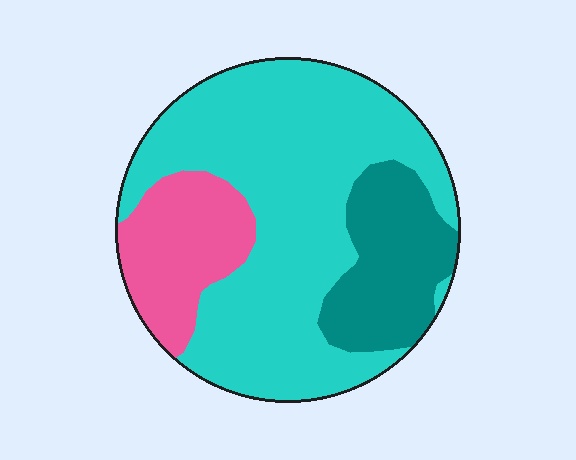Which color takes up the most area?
Cyan, at roughly 65%.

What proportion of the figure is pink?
Pink covers about 20% of the figure.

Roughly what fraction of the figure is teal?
Teal takes up less than a quarter of the figure.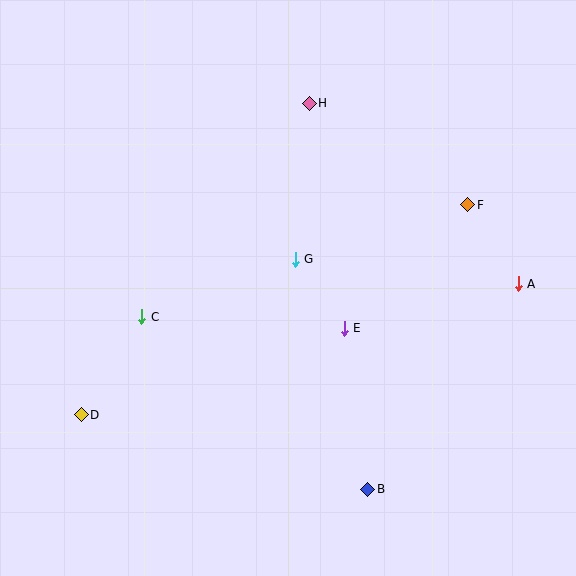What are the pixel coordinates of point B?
Point B is at (368, 489).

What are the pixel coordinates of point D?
Point D is at (81, 415).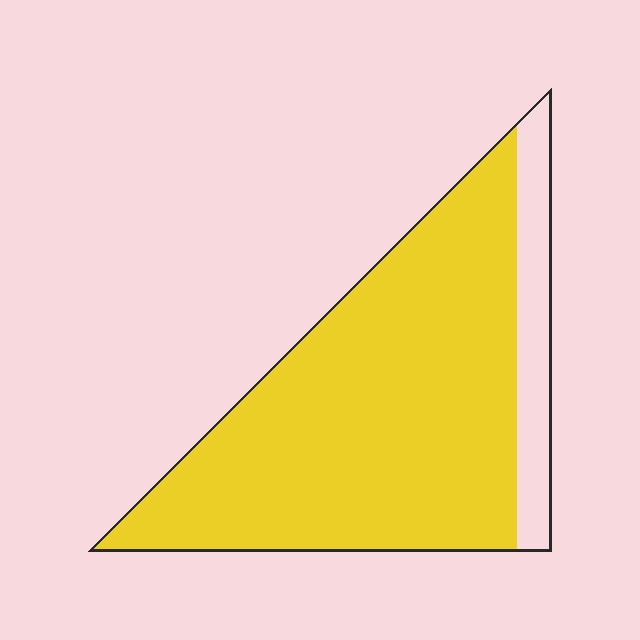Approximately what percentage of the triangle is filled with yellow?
Approximately 85%.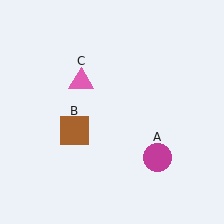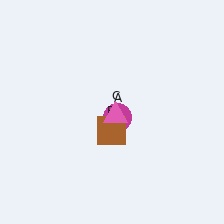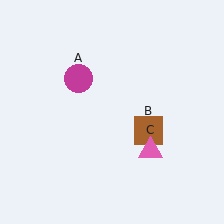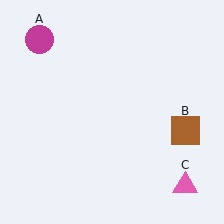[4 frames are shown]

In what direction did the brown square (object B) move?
The brown square (object B) moved right.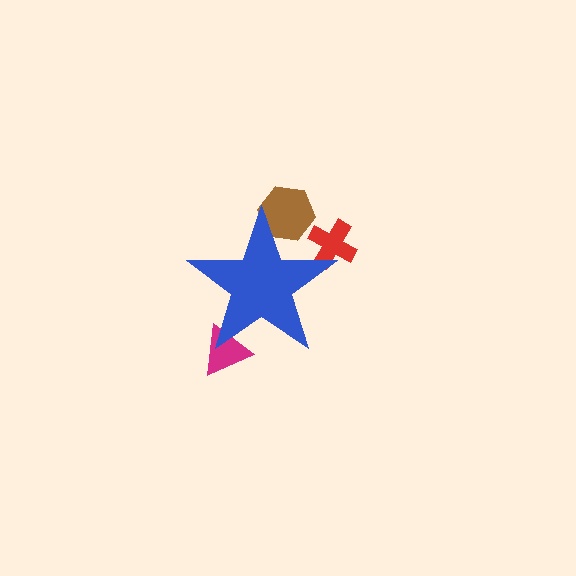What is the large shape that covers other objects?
A blue star.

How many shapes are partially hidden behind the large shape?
3 shapes are partially hidden.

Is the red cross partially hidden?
Yes, the red cross is partially hidden behind the blue star.